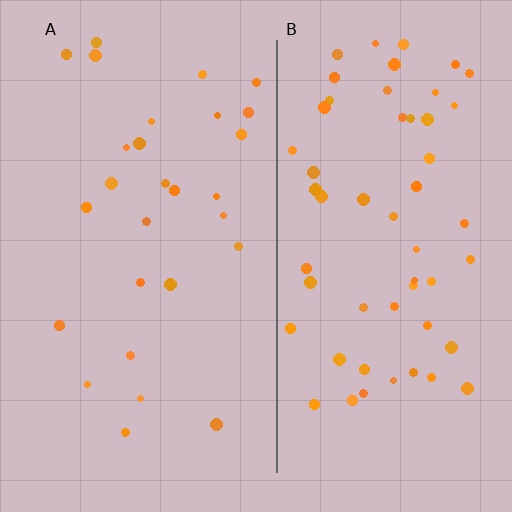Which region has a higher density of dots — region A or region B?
B (the right).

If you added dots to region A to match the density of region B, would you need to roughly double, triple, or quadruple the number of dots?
Approximately double.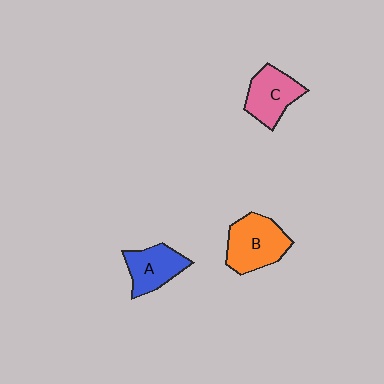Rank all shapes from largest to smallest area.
From largest to smallest: B (orange), C (pink), A (blue).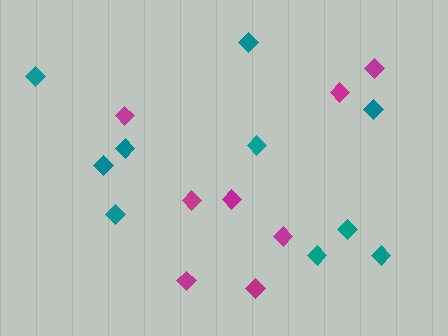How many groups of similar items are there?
There are 2 groups: one group of magenta diamonds (8) and one group of teal diamonds (10).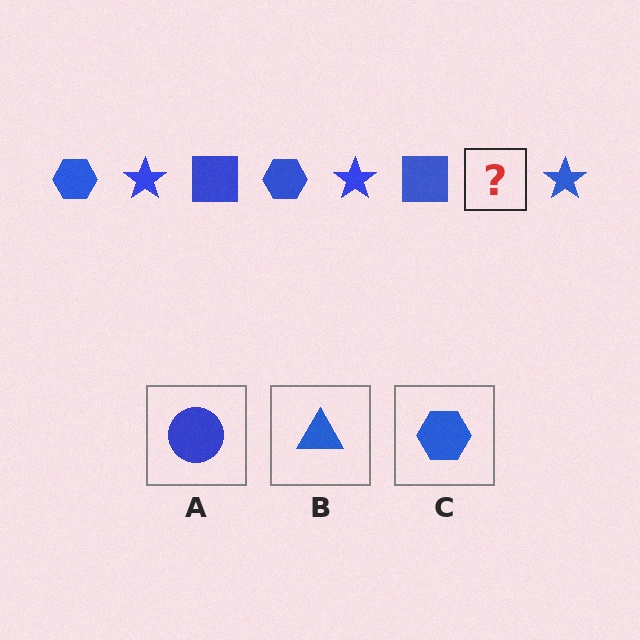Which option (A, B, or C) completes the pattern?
C.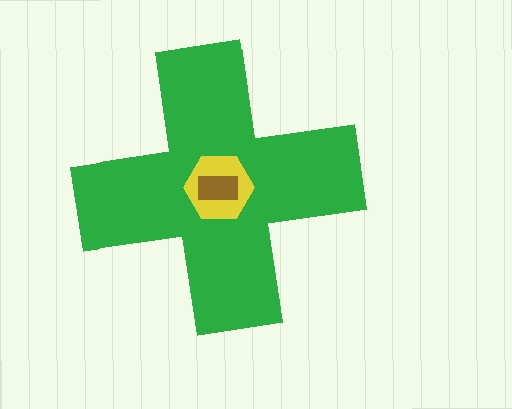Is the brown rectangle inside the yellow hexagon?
Yes.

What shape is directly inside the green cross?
The yellow hexagon.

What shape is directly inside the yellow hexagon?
The brown rectangle.